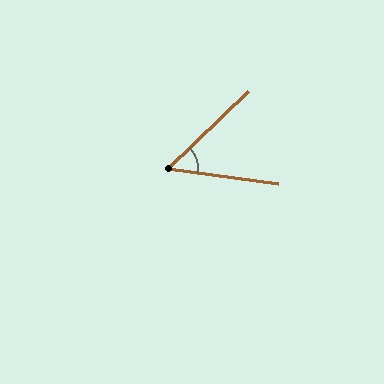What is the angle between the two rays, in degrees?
Approximately 52 degrees.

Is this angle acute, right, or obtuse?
It is acute.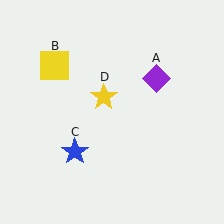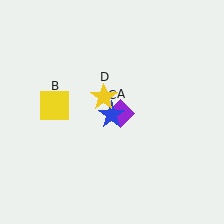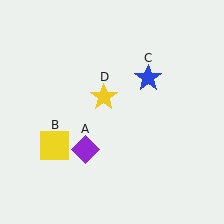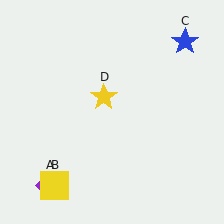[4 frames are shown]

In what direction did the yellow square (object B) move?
The yellow square (object B) moved down.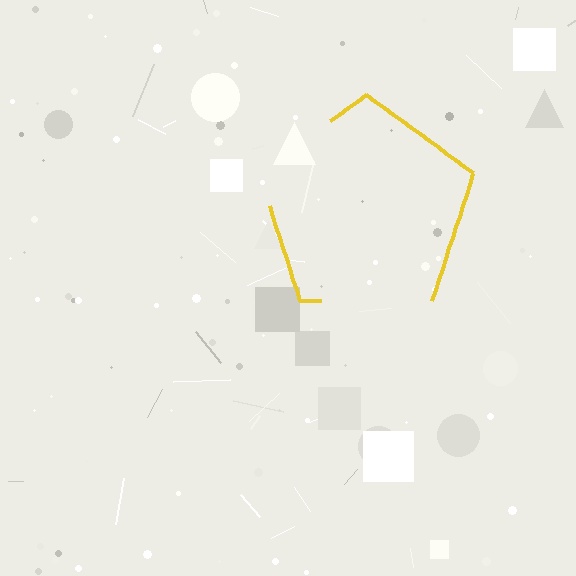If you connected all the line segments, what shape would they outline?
They would outline a pentagon.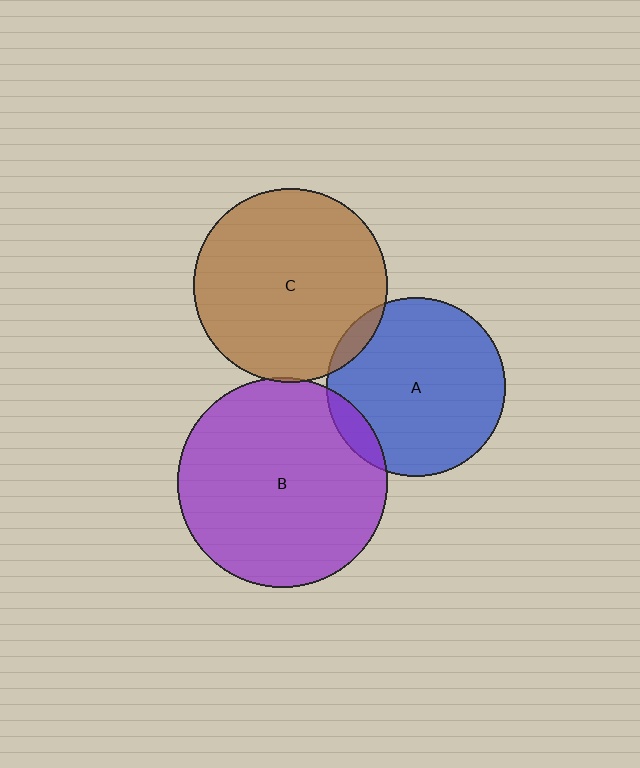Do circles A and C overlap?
Yes.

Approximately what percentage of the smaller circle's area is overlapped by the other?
Approximately 5%.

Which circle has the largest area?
Circle B (purple).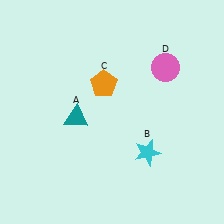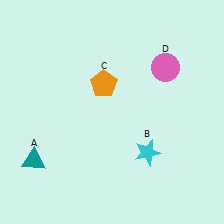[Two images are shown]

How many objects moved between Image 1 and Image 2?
1 object moved between the two images.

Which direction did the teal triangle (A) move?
The teal triangle (A) moved down.